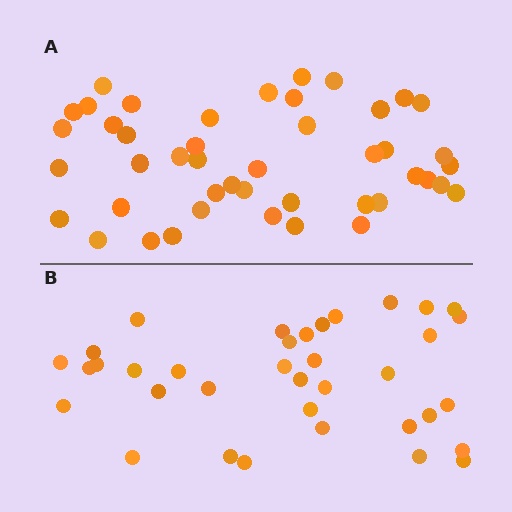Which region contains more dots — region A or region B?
Region A (the top region) has more dots.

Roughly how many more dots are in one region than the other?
Region A has roughly 8 or so more dots than region B.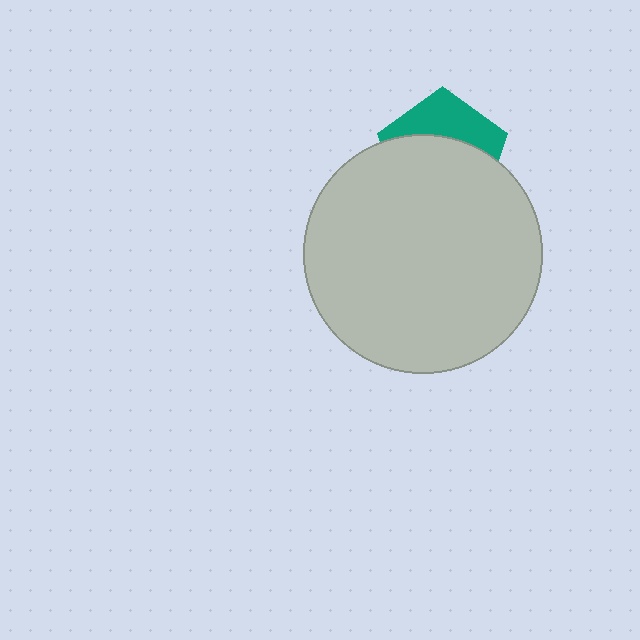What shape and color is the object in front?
The object in front is a light gray circle.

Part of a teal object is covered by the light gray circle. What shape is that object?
It is a pentagon.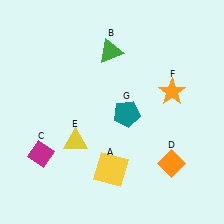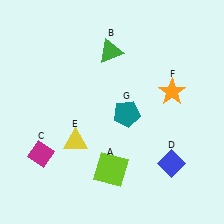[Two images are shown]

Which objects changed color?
A changed from yellow to lime. D changed from orange to blue.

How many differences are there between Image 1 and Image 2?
There are 2 differences between the two images.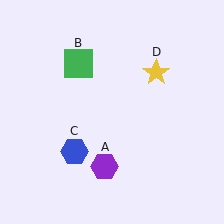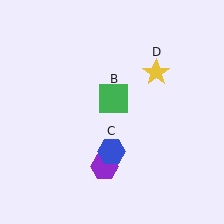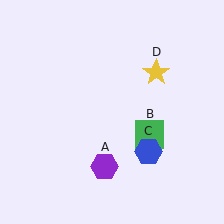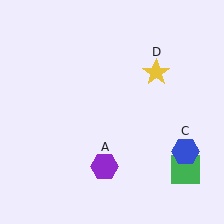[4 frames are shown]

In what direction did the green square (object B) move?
The green square (object B) moved down and to the right.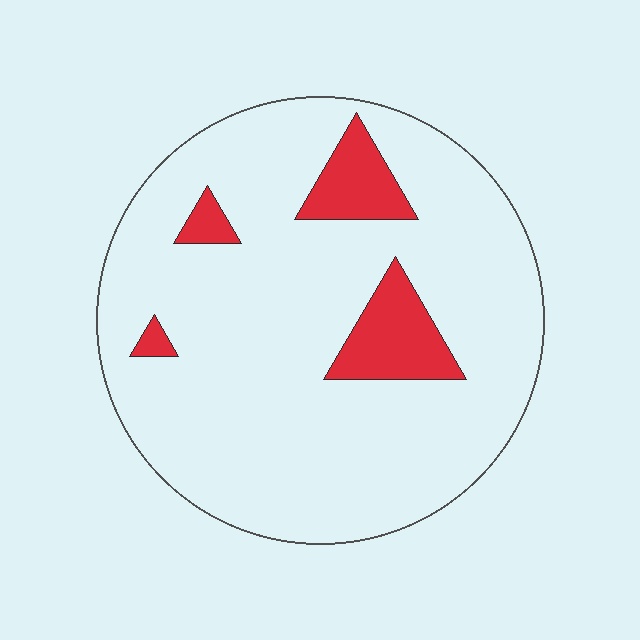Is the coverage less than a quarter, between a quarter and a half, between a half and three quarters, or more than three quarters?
Less than a quarter.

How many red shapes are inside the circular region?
4.